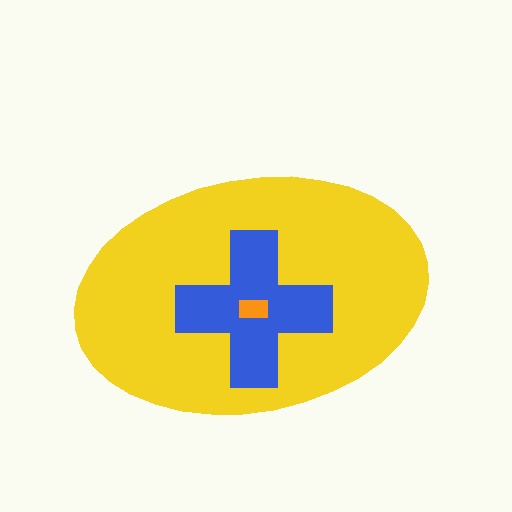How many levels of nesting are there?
3.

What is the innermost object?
The orange rectangle.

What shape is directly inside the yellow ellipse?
The blue cross.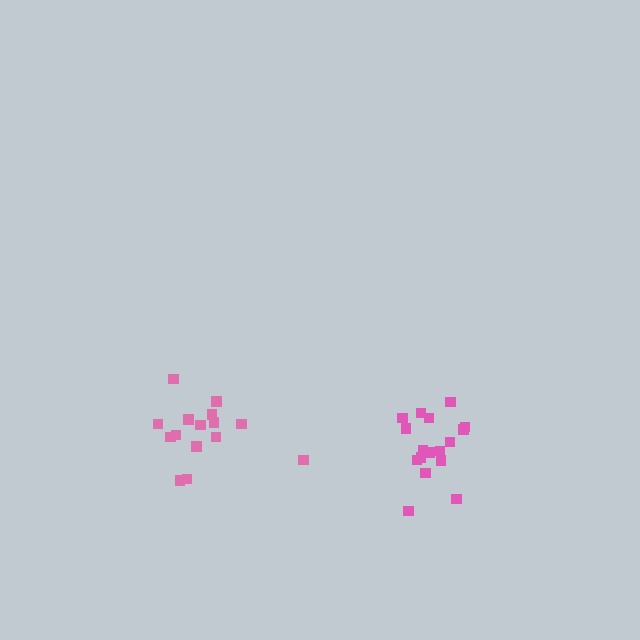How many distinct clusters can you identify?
There are 2 distinct clusters.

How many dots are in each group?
Group 1: 15 dots, Group 2: 17 dots (32 total).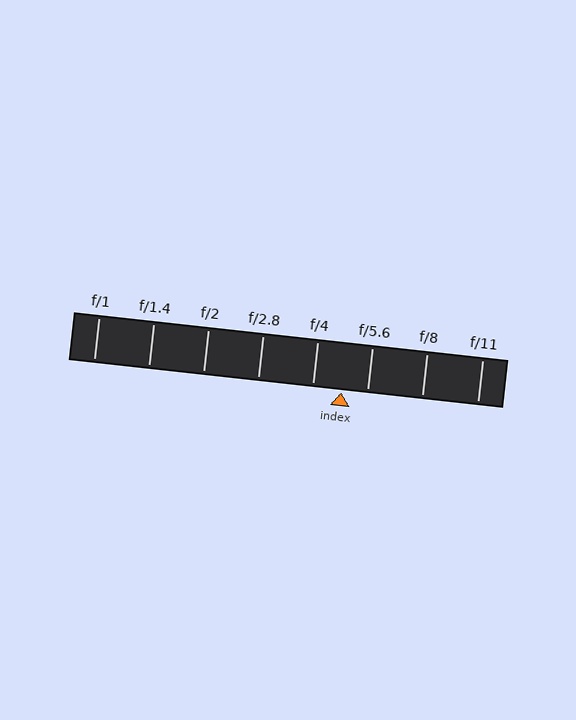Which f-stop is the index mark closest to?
The index mark is closest to f/5.6.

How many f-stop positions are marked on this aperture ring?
There are 8 f-stop positions marked.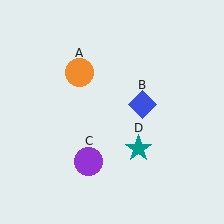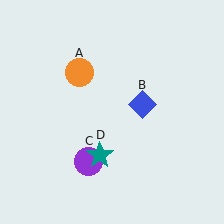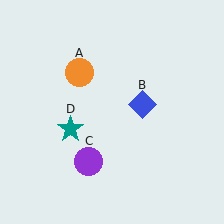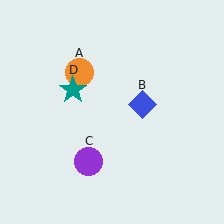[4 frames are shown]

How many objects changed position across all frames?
1 object changed position: teal star (object D).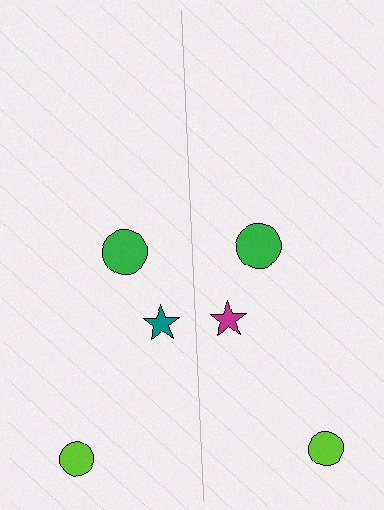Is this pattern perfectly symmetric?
No, the pattern is not perfectly symmetric. The magenta star on the right side breaks the symmetry — its mirror counterpart is teal.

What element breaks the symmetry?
The magenta star on the right side breaks the symmetry — its mirror counterpart is teal.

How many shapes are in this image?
There are 6 shapes in this image.